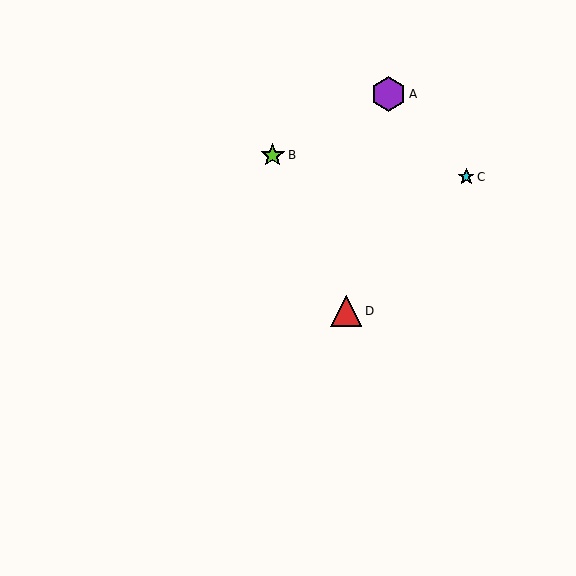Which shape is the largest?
The purple hexagon (labeled A) is the largest.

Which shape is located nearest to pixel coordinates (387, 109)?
The purple hexagon (labeled A) at (389, 94) is nearest to that location.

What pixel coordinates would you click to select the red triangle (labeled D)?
Click at (346, 311) to select the red triangle D.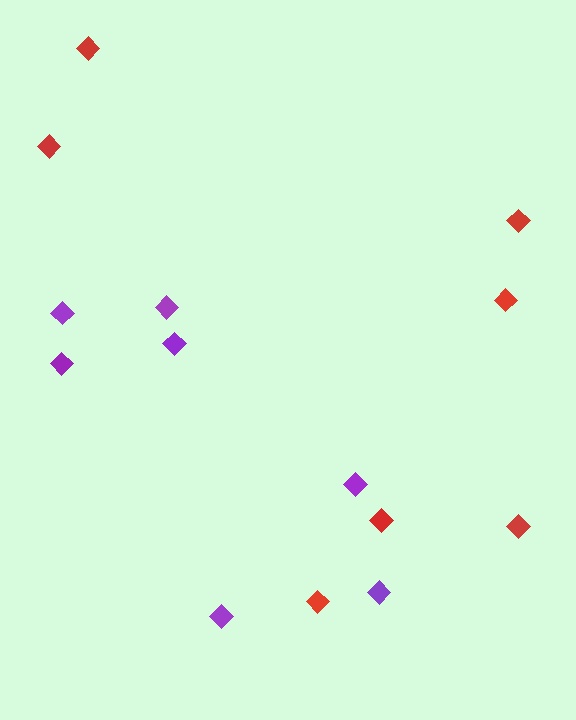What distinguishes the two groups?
There are 2 groups: one group of red diamonds (7) and one group of purple diamonds (7).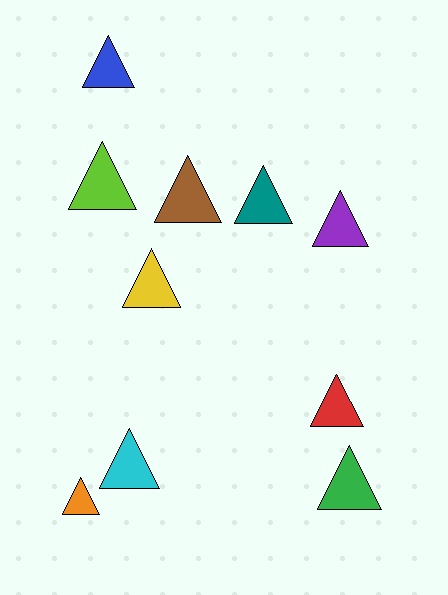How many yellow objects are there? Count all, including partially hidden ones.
There is 1 yellow object.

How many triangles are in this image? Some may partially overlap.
There are 10 triangles.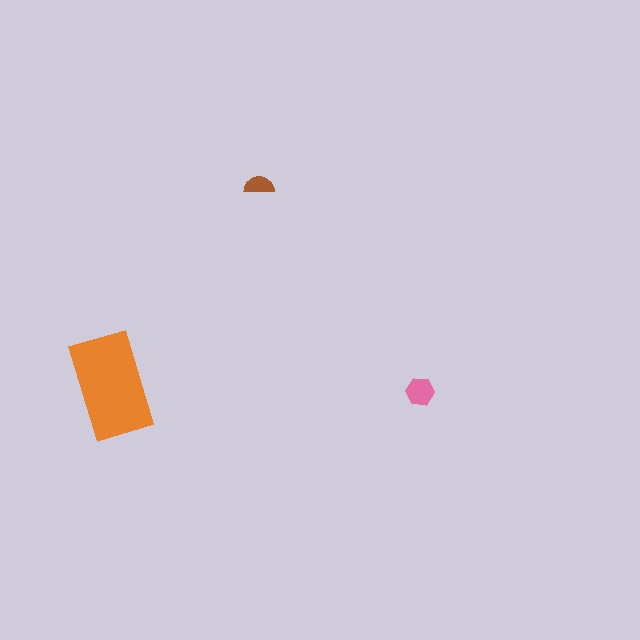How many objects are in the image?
There are 3 objects in the image.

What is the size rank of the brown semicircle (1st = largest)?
3rd.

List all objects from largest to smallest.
The orange rectangle, the pink hexagon, the brown semicircle.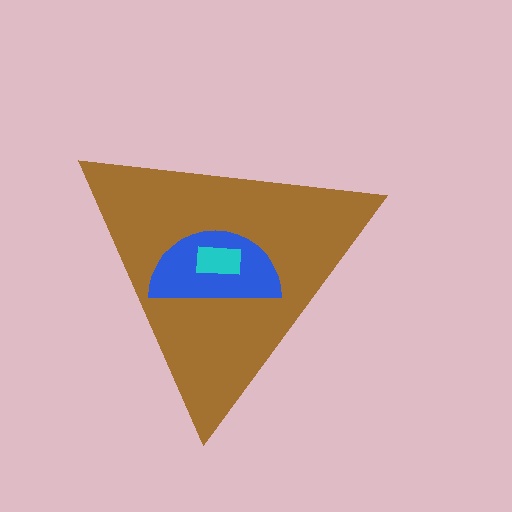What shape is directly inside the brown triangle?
The blue semicircle.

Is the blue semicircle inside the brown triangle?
Yes.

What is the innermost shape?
The cyan rectangle.